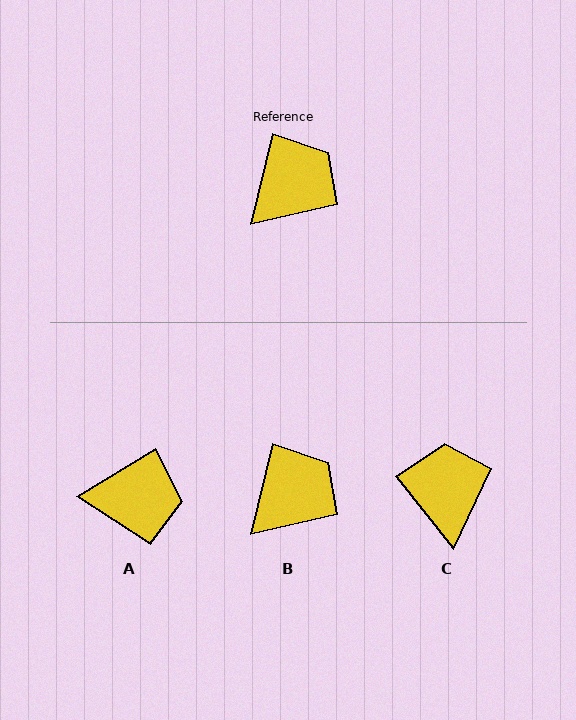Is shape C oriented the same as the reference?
No, it is off by about 52 degrees.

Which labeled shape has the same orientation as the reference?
B.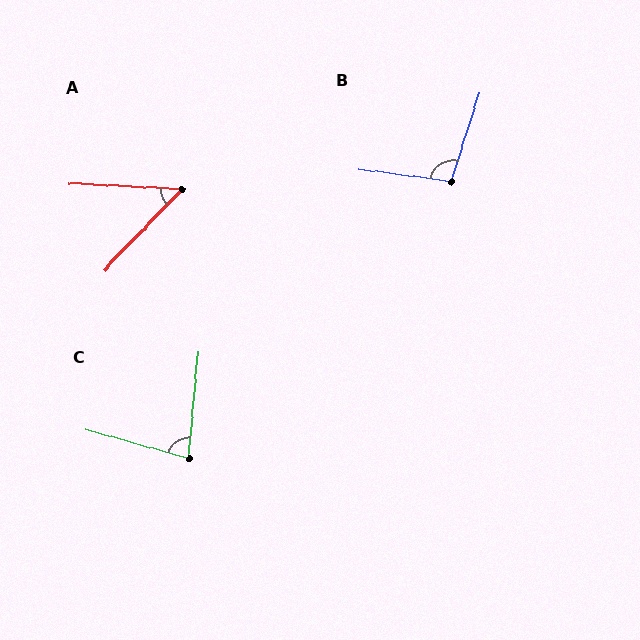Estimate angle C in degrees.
Approximately 80 degrees.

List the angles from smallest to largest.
A (49°), C (80°), B (100°).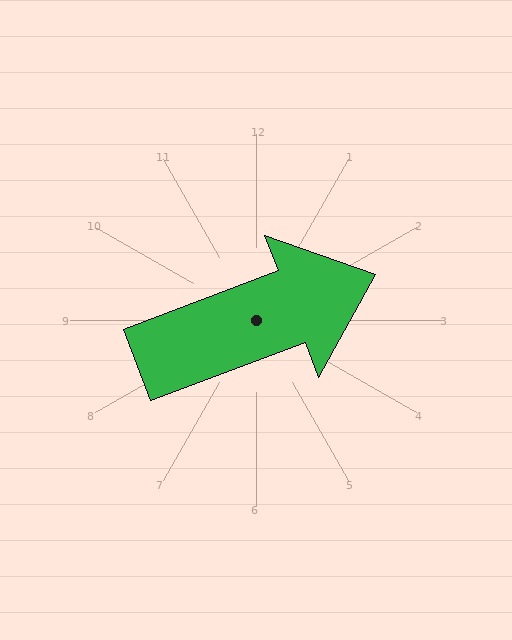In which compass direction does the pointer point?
East.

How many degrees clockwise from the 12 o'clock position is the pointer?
Approximately 69 degrees.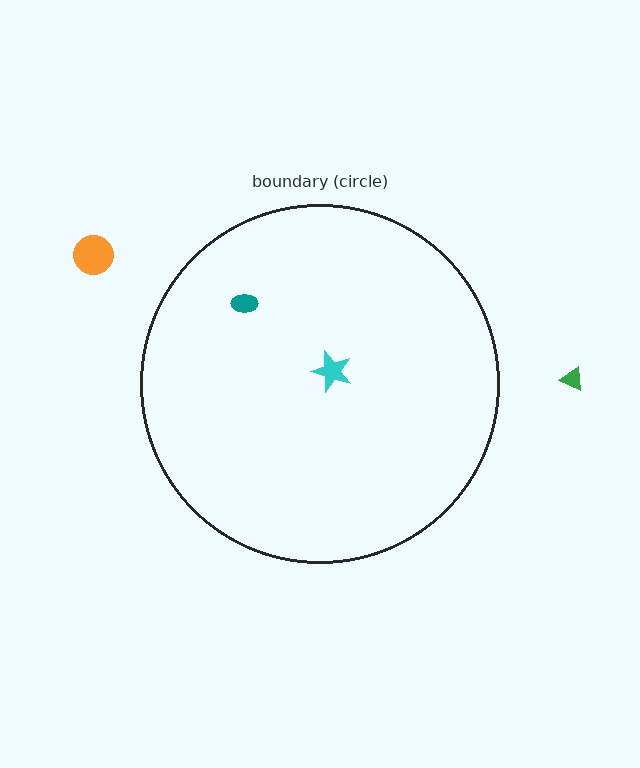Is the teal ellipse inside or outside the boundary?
Inside.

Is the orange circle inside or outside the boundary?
Outside.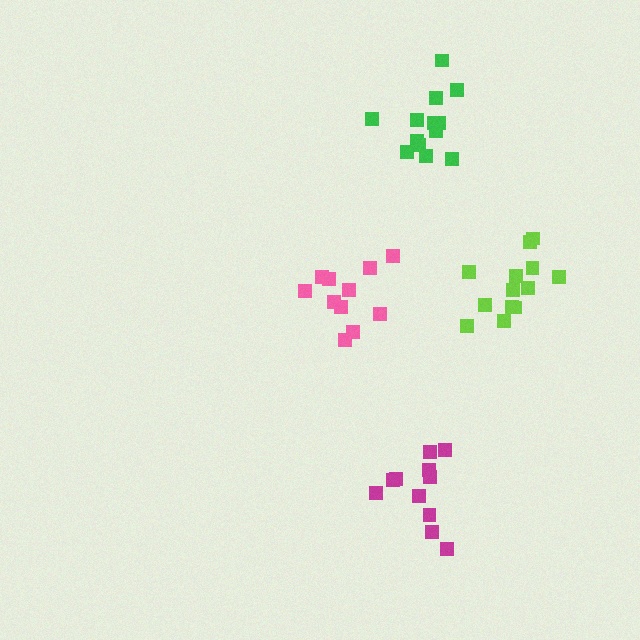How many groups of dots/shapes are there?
There are 4 groups.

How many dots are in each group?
Group 1: 13 dots, Group 2: 11 dots, Group 3: 13 dots, Group 4: 11 dots (48 total).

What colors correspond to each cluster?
The clusters are colored: lime, magenta, green, pink.